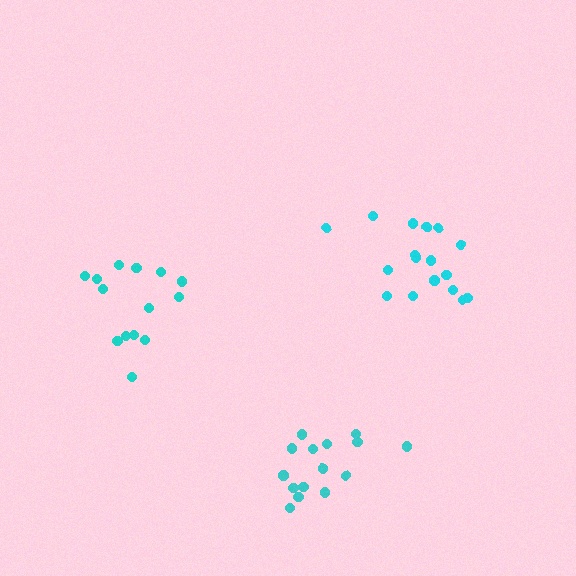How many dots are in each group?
Group 1: 15 dots, Group 2: 14 dots, Group 3: 17 dots (46 total).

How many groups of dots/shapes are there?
There are 3 groups.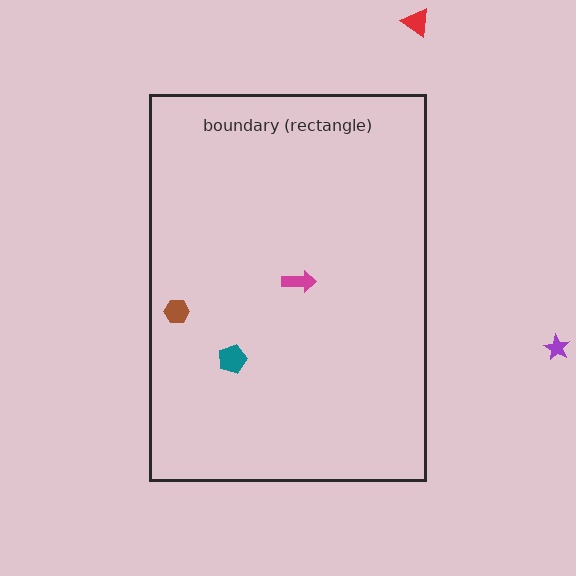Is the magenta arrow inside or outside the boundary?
Inside.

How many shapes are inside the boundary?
3 inside, 2 outside.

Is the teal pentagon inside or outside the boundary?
Inside.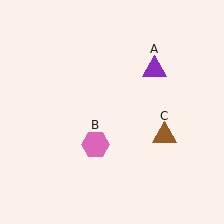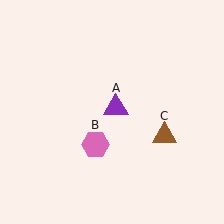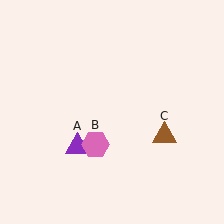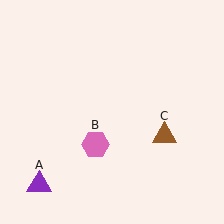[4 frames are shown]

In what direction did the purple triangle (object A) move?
The purple triangle (object A) moved down and to the left.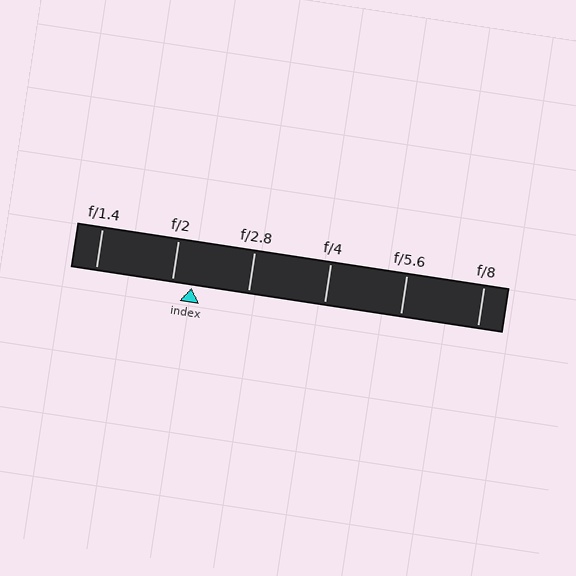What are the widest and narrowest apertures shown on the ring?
The widest aperture shown is f/1.4 and the narrowest is f/8.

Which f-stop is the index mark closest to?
The index mark is closest to f/2.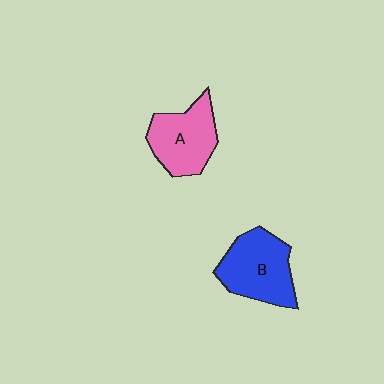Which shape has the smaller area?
Shape A (pink).